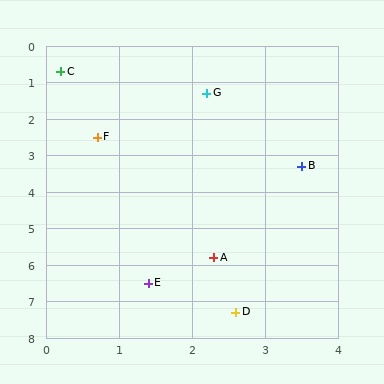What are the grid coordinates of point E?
Point E is at approximately (1.4, 6.5).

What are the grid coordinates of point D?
Point D is at approximately (2.6, 7.3).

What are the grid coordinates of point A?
Point A is at approximately (2.3, 5.8).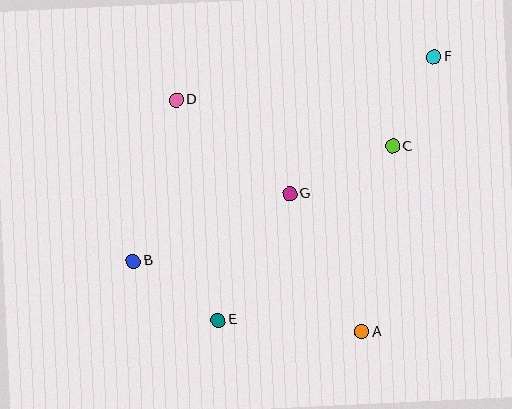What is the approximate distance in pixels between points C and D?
The distance between C and D is approximately 221 pixels.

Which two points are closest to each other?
Points C and F are closest to each other.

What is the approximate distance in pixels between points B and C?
The distance between B and C is approximately 283 pixels.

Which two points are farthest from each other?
Points B and F are farthest from each other.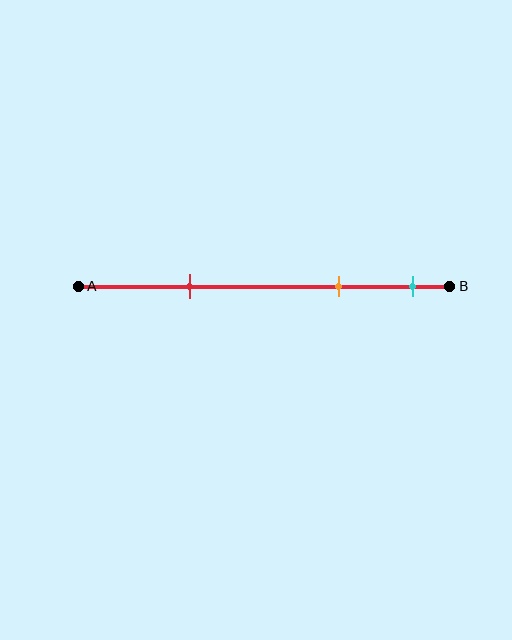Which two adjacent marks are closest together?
The orange and cyan marks are the closest adjacent pair.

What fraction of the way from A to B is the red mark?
The red mark is approximately 30% (0.3) of the way from A to B.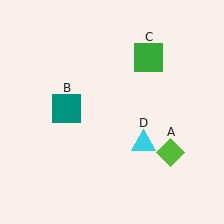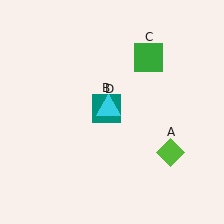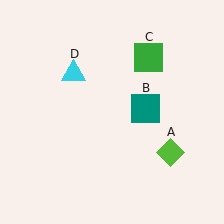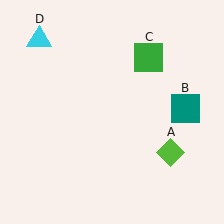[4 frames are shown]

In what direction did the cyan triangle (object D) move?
The cyan triangle (object D) moved up and to the left.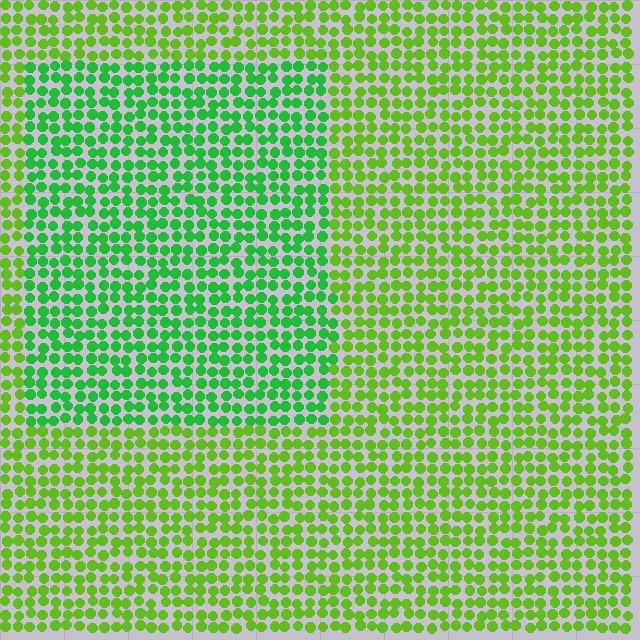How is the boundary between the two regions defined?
The boundary is defined purely by a slight shift in hue (about 36 degrees). Spacing, size, and orientation are identical on both sides.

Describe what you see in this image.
The image is filled with small lime elements in a uniform arrangement. A rectangle-shaped region is visible where the elements are tinted to a slightly different hue, forming a subtle color boundary.